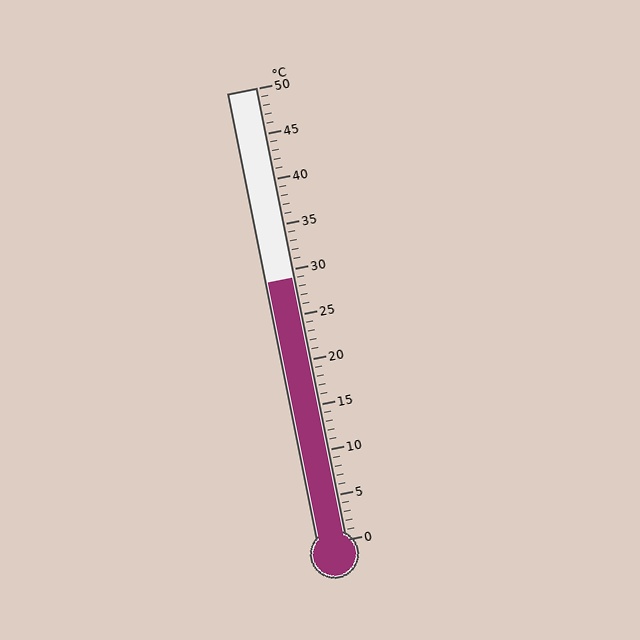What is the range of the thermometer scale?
The thermometer scale ranges from 0°C to 50°C.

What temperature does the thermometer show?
The thermometer shows approximately 29°C.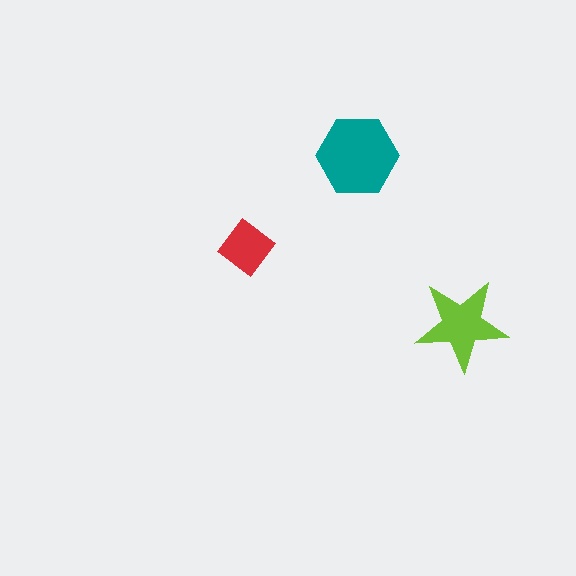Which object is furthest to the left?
The red diamond is leftmost.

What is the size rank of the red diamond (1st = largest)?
3rd.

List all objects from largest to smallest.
The teal hexagon, the lime star, the red diamond.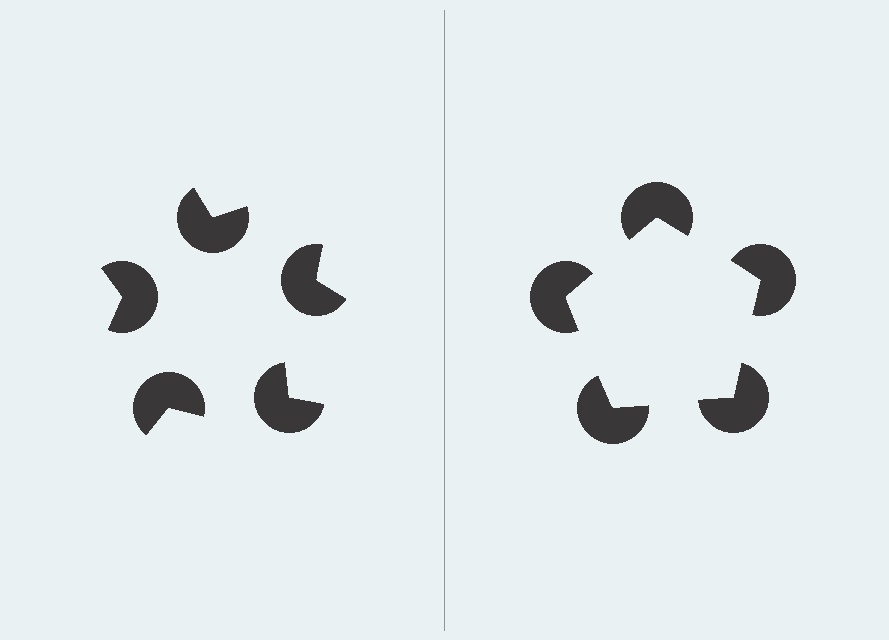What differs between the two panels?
The pac-man discs are positioned identically on both sides; only the wedge orientations differ. On the right they align to a pentagon; on the left they are misaligned.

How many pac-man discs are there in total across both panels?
10 — 5 on each side.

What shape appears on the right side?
An illusory pentagon.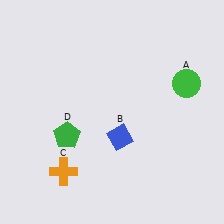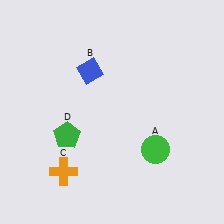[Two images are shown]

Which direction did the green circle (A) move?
The green circle (A) moved down.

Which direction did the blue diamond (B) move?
The blue diamond (B) moved up.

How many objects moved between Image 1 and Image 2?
2 objects moved between the two images.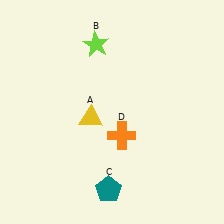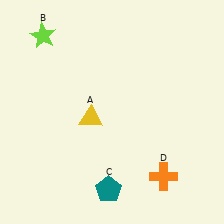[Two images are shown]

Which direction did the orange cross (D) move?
The orange cross (D) moved right.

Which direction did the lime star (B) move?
The lime star (B) moved left.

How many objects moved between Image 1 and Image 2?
2 objects moved between the two images.